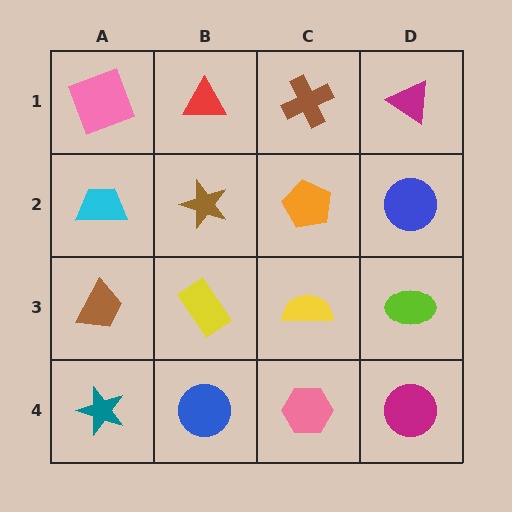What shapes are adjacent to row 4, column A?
A brown trapezoid (row 3, column A), a blue circle (row 4, column B).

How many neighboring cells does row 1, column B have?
3.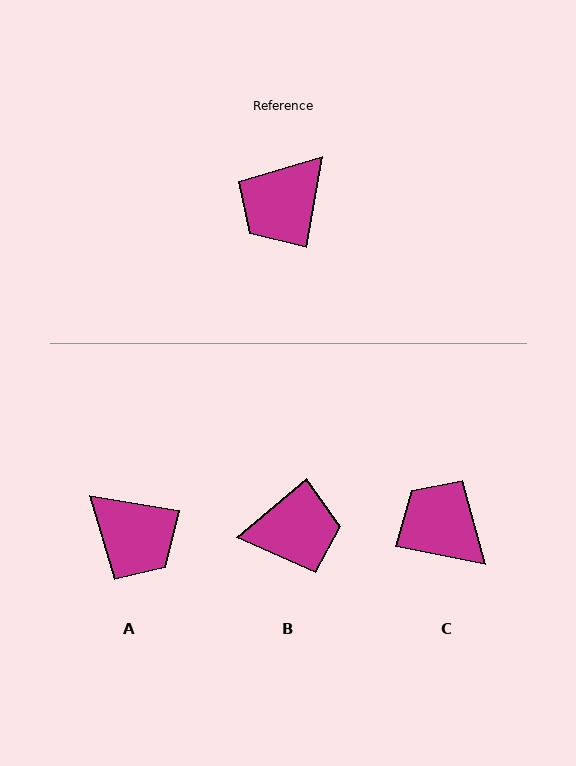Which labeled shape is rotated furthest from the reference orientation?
B, about 139 degrees away.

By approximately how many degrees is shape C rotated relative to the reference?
Approximately 92 degrees clockwise.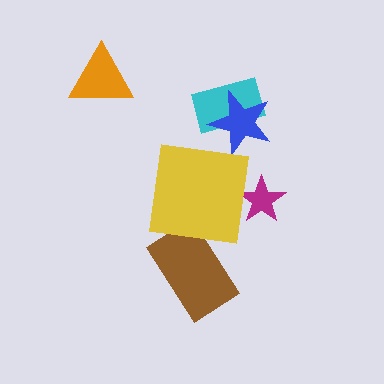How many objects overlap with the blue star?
1 object overlaps with the blue star.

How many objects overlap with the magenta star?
0 objects overlap with the magenta star.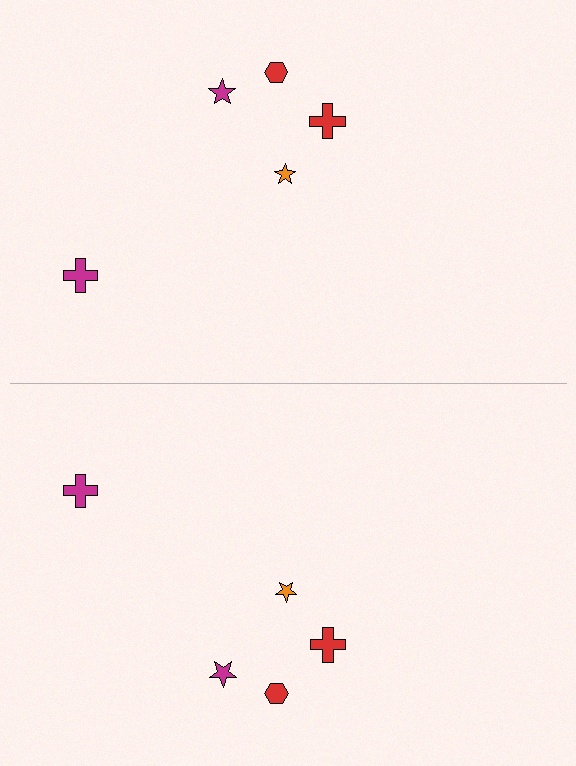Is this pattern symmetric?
Yes, this pattern has bilateral (reflection) symmetry.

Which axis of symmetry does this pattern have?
The pattern has a horizontal axis of symmetry running through the center of the image.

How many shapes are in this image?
There are 10 shapes in this image.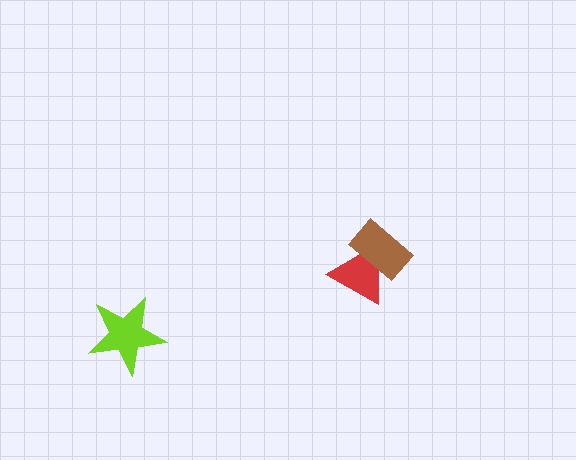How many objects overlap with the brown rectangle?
1 object overlaps with the brown rectangle.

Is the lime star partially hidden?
No, no other shape covers it.